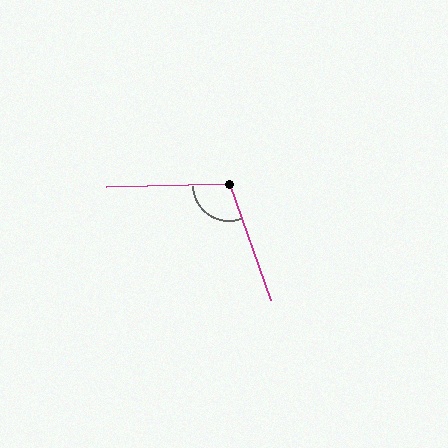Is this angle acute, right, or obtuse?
It is obtuse.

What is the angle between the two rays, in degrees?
Approximately 108 degrees.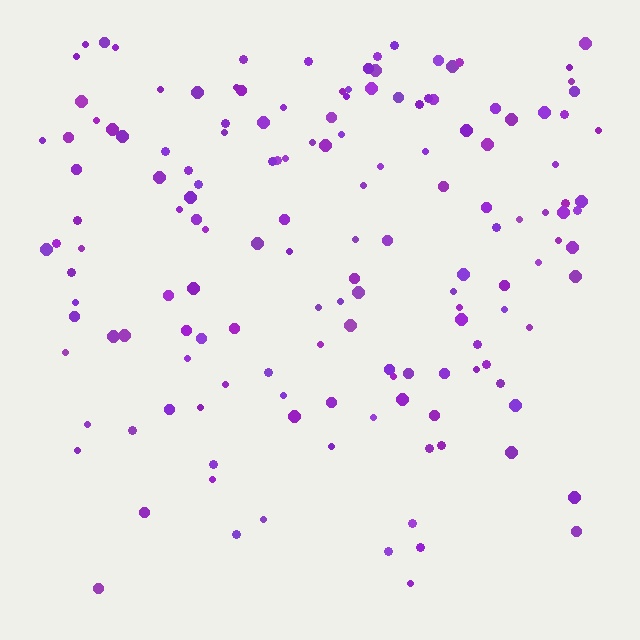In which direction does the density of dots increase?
From bottom to top, with the top side densest.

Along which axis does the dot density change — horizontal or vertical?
Vertical.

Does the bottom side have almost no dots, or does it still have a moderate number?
Still a moderate number, just noticeably fewer than the top.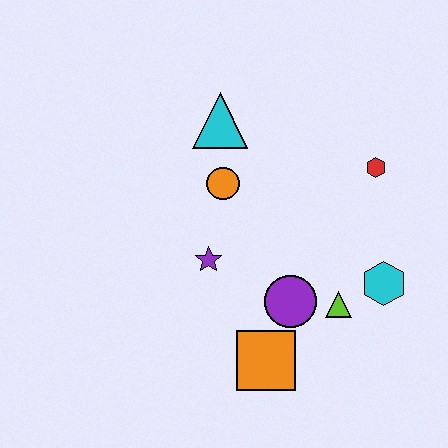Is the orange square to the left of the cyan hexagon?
Yes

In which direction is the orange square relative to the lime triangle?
The orange square is to the left of the lime triangle.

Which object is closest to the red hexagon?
The cyan hexagon is closest to the red hexagon.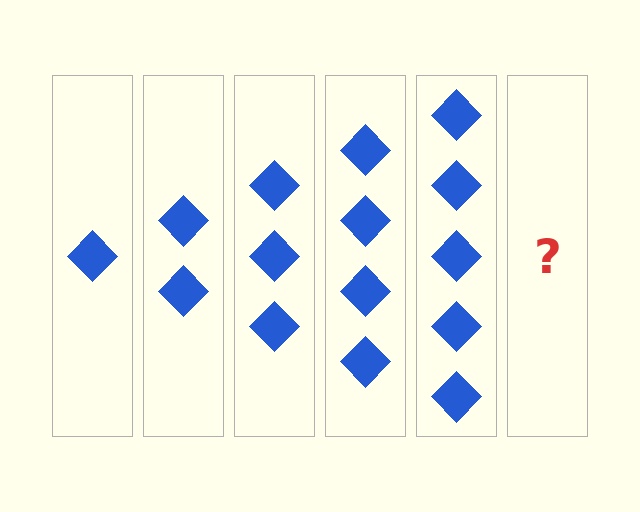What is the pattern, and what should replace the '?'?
The pattern is that each step adds one more diamond. The '?' should be 6 diamonds.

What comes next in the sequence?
The next element should be 6 diamonds.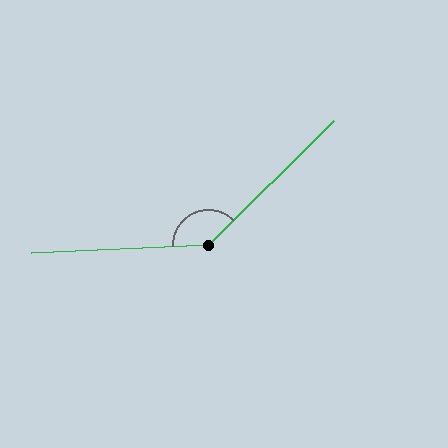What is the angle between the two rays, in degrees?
Approximately 138 degrees.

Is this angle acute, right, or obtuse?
It is obtuse.